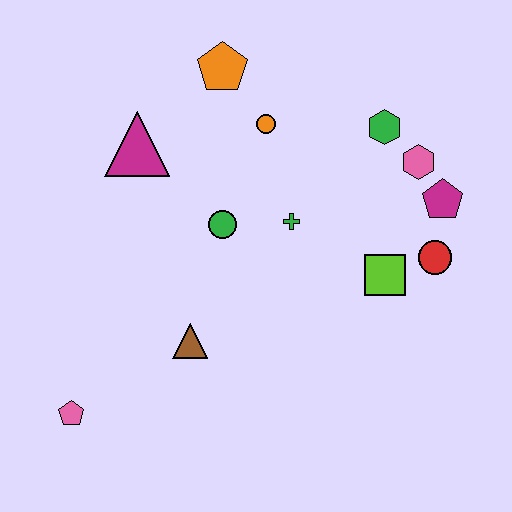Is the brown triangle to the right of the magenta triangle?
Yes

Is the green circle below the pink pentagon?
No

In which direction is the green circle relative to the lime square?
The green circle is to the left of the lime square.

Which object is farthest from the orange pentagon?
The pink pentagon is farthest from the orange pentagon.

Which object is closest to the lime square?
The red circle is closest to the lime square.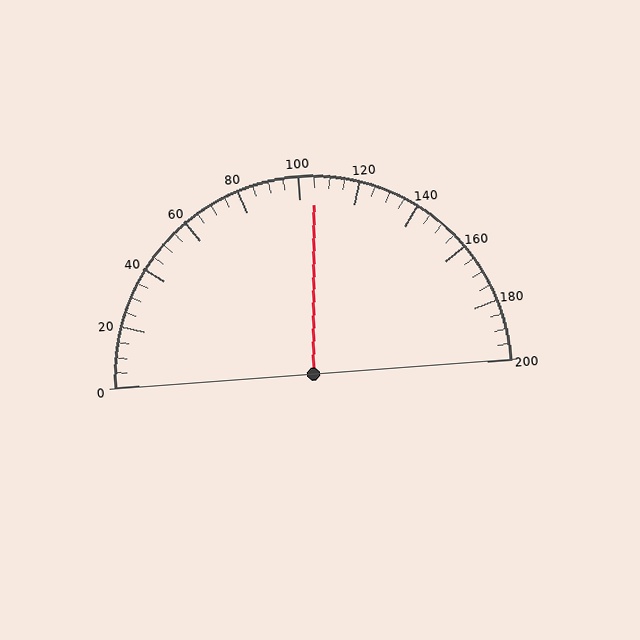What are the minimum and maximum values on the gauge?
The gauge ranges from 0 to 200.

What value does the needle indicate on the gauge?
The needle indicates approximately 105.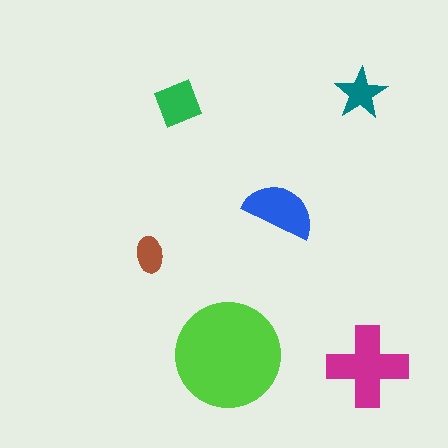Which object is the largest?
The lime circle.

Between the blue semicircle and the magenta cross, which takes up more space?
The magenta cross.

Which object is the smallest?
The brown ellipse.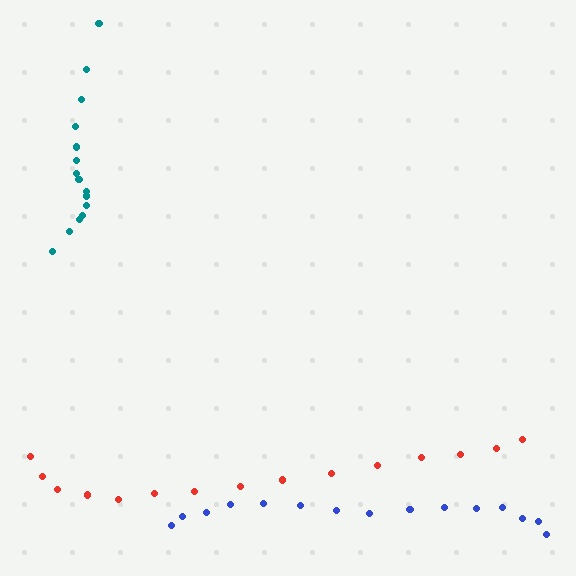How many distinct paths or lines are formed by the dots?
There are 3 distinct paths.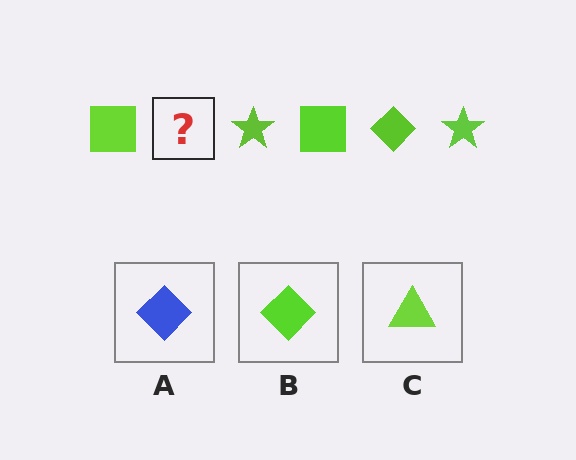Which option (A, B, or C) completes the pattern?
B.